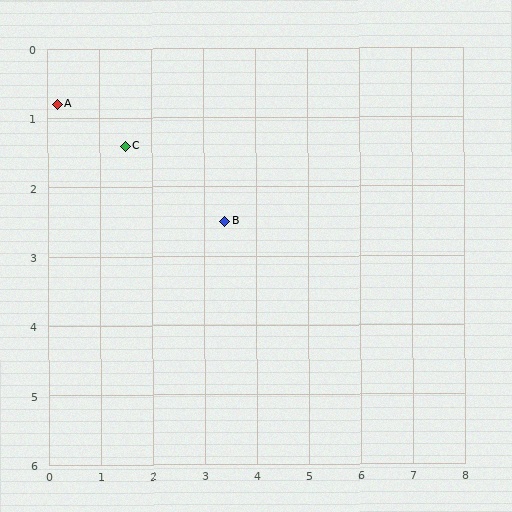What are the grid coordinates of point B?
Point B is at approximately (3.4, 2.5).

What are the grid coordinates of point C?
Point C is at approximately (1.5, 1.4).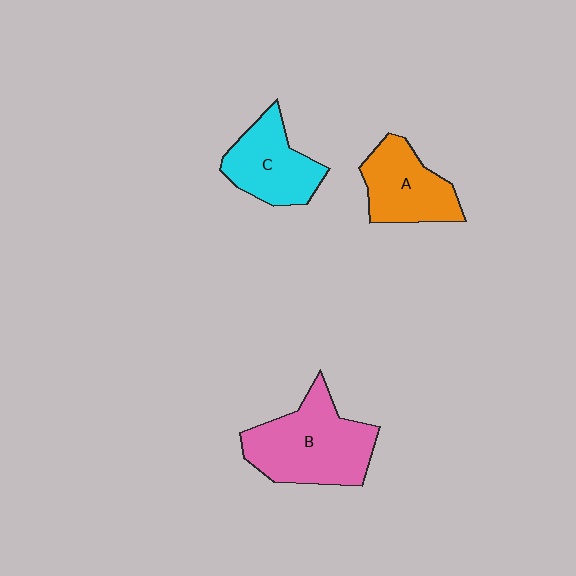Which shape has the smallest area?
Shape A (orange).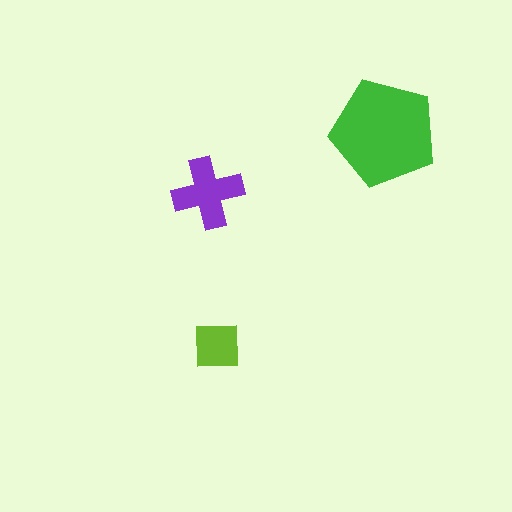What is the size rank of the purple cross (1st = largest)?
2nd.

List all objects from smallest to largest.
The lime square, the purple cross, the green pentagon.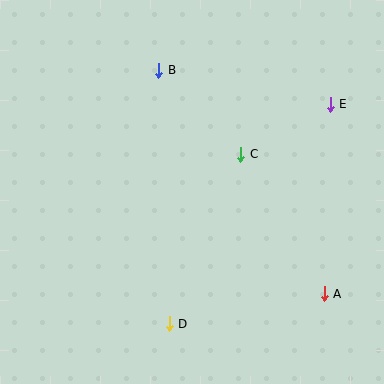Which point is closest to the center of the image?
Point C at (241, 154) is closest to the center.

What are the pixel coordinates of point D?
Point D is at (169, 324).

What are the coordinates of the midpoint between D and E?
The midpoint between D and E is at (250, 214).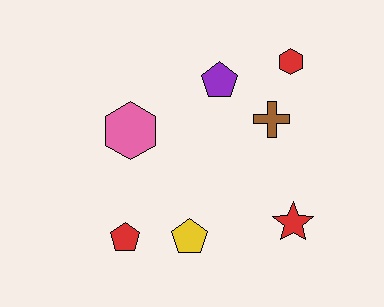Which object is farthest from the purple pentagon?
The red pentagon is farthest from the purple pentagon.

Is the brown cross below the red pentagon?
No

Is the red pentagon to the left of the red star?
Yes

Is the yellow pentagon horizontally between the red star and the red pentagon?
Yes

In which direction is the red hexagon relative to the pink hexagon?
The red hexagon is to the right of the pink hexagon.